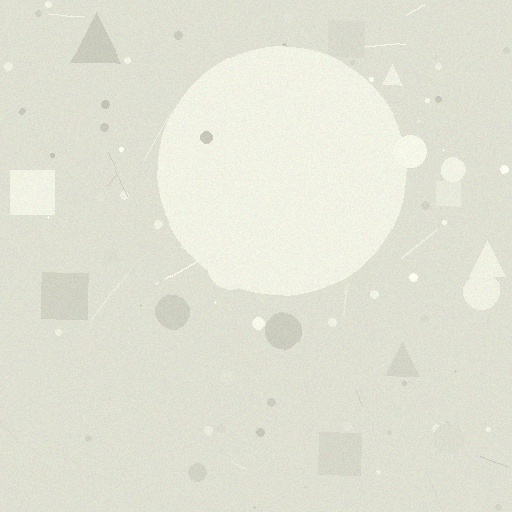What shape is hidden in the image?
A circle is hidden in the image.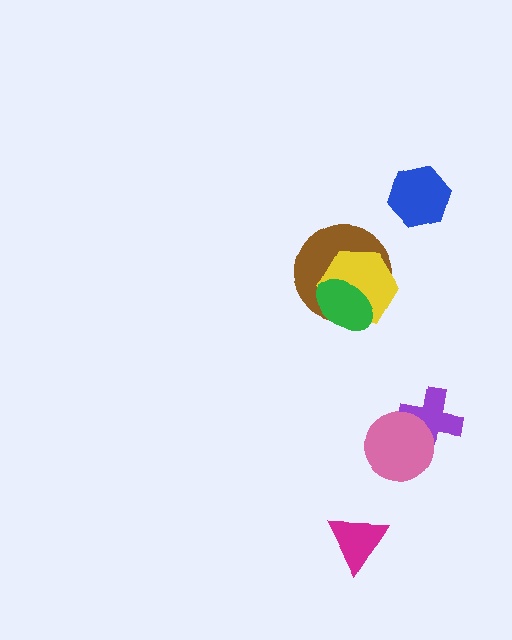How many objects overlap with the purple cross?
1 object overlaps with the purple cross.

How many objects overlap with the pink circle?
1 object overlaps with the pink circle.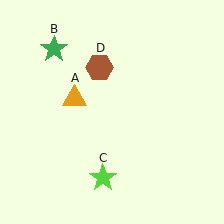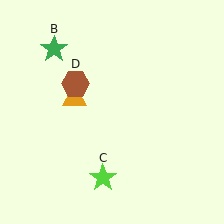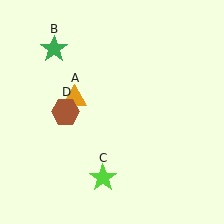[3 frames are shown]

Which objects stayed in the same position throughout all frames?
Orange triangle (object A) and green star (object B) and lime star (object C) remained stationary.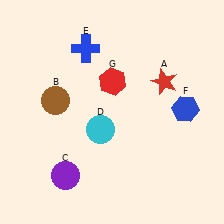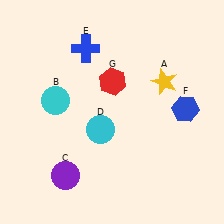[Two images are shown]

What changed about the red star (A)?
In Image 1, A is red. In Image 2, it changed to yellow.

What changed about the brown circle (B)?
In Image 1, B is brown. In Image 2, it changed to cyan.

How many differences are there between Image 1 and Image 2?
There are 2 differences between the two images.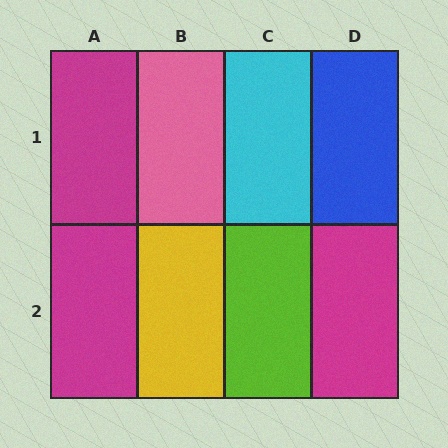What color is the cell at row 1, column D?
Blue.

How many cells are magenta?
3 cells are magenta.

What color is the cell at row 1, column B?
Pink.